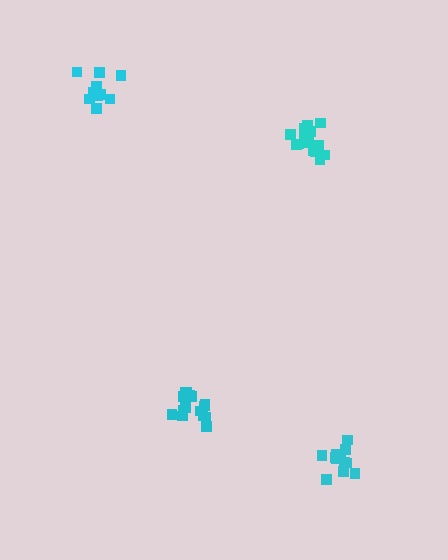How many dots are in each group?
Group 1: 16 dots, Group 2: 16 dots, Group 3: 12 dots, Group 4: 13 dots (57 total).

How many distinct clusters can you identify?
There are 4 distinct clusters.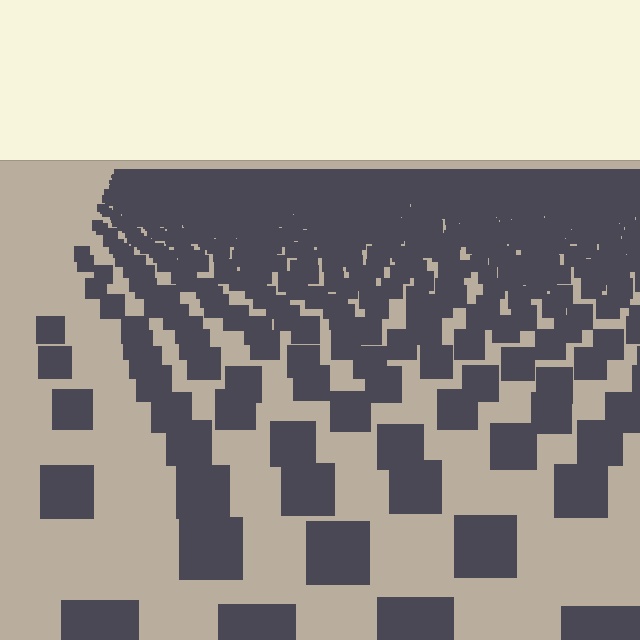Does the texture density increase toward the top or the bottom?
Density increases toward the top.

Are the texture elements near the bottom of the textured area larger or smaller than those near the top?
Larger. Near the bottom, elements are closer to the viewer and appear at a bigger on-screen size.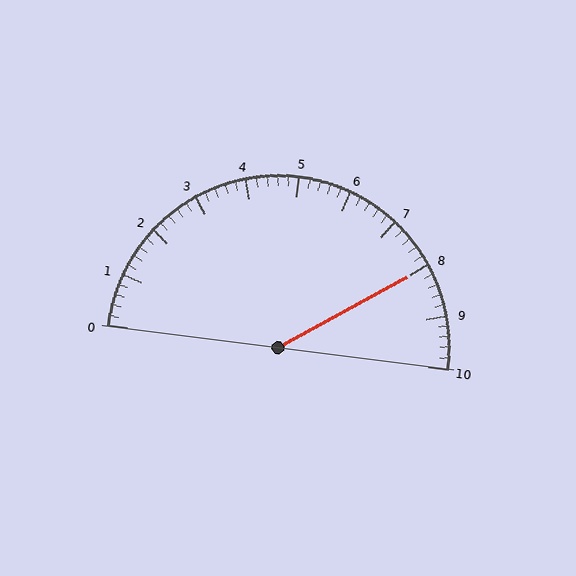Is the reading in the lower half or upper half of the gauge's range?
The reading is in the upper half of the range (0 to 10).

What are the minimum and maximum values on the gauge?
The gauge ranges from 0 to 10.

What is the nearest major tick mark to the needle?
The nearest major tick mark is 8.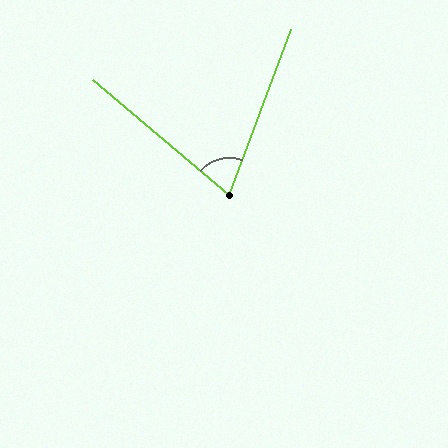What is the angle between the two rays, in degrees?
Approximately 70 degrees.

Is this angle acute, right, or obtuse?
It is acute.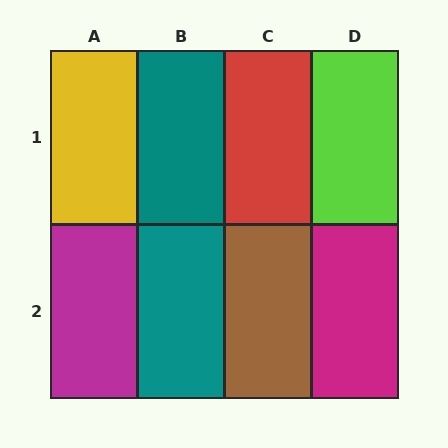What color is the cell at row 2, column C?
Brown.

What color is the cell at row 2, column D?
Magenta.